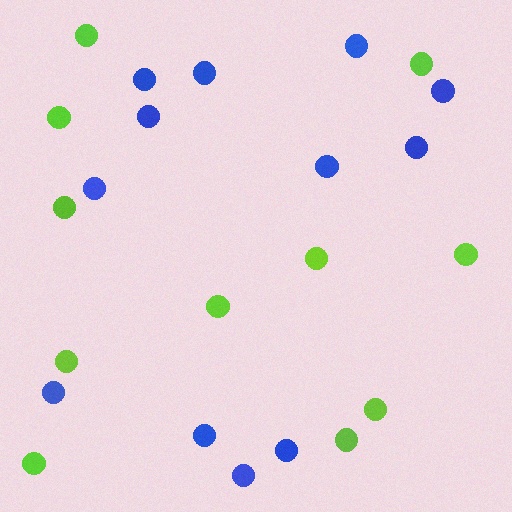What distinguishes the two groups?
There are 2 groups: one group of blue circles (12) and one group of lime circles (11).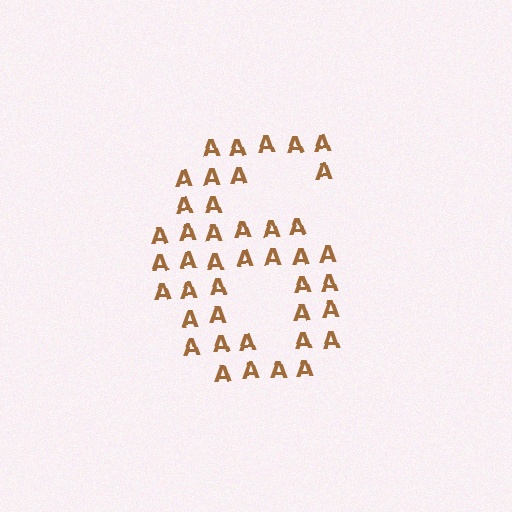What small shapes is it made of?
It is made of small letter A's.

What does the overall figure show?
The overall figure shows the digit 6.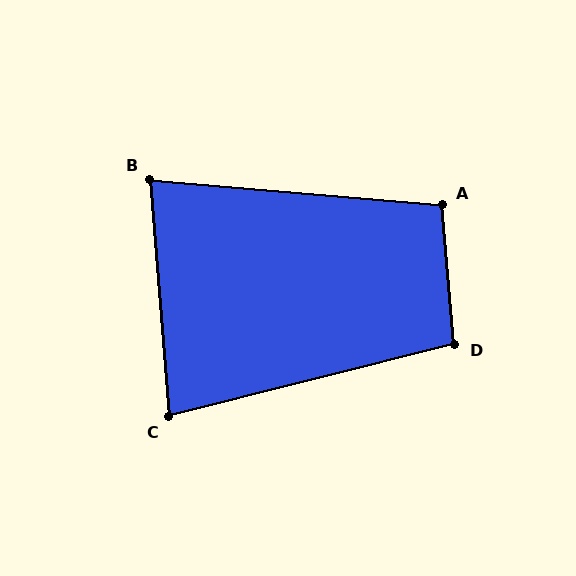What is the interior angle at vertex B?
Approximately 81 degrees (acute).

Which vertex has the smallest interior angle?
C, at approximately 80 degrees.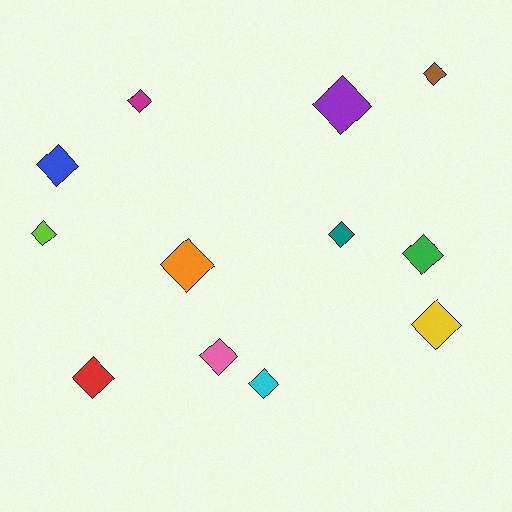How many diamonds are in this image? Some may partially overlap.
There are 12 diamonds.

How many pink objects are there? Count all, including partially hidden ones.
There is 1 pink object.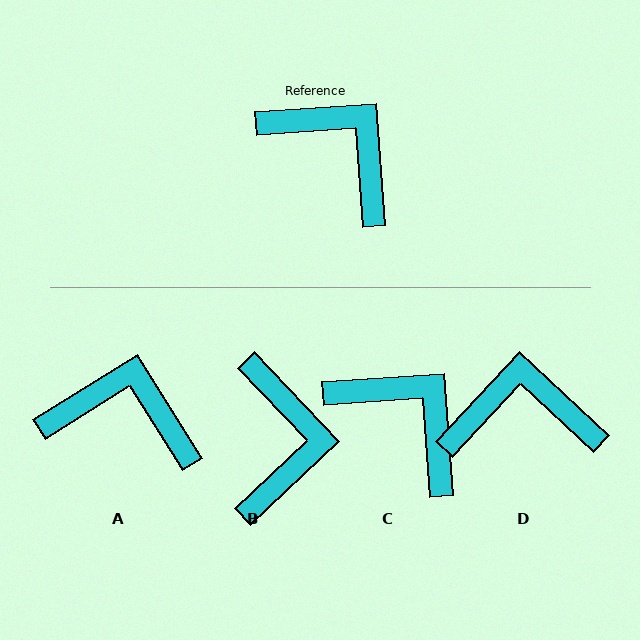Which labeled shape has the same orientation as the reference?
C.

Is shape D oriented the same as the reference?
No, it is off by about 43 degrees.